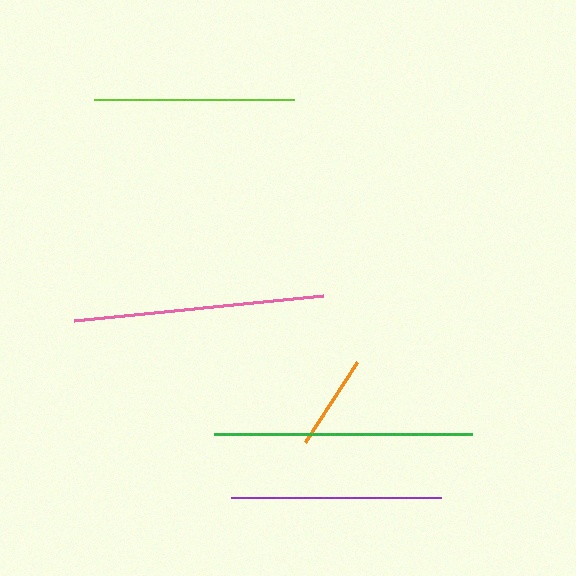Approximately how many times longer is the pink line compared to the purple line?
The pink line is approximately 1.2 times the length of the purple line.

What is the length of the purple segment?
The purple segment is approximately 210 pixels long.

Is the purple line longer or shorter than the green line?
The green line is longer than the purple line.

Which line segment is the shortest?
The orange line is the shortest at approximately 96 pixels.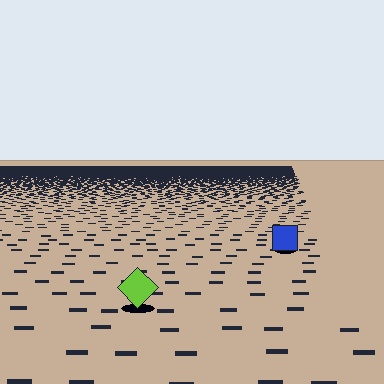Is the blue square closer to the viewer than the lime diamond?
No. The lime diamond is closer — you can tell from the texture gradient: the ground texture is coarser near it.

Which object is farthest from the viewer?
The blue square is farthest from the viewer. It appears smaller and the ground texture around it is denser.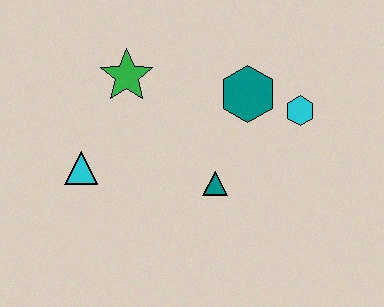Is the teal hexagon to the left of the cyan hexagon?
Yes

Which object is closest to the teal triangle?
The teal hexagon is closest to the teal triangle.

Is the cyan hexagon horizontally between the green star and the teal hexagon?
No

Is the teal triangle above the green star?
No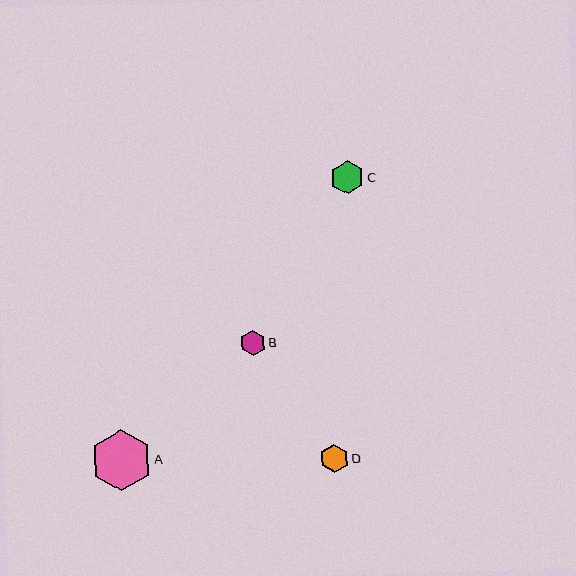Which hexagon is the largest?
Hexagon A is the largest with a size of approximately 61 pixels.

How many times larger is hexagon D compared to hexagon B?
Hexagon D is approximately 1.1 times the size of hexagon B.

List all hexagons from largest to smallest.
From largest to smallest: A, C, D, B.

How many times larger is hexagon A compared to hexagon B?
Hexagon A is approximately 2.4 times the size of hexagon B.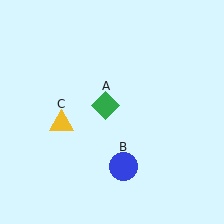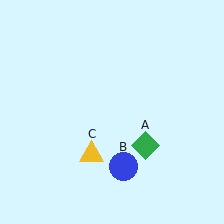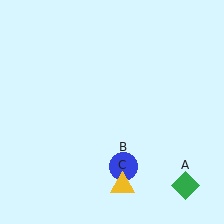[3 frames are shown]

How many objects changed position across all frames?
2 objects changed position: green diamond (object A), yellow triangle (object C).